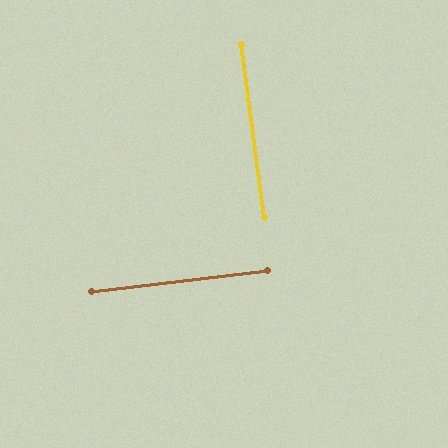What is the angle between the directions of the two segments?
Approximately 89 degrees.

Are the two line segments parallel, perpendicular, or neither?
Perpendicular — they meet at approximately 89°.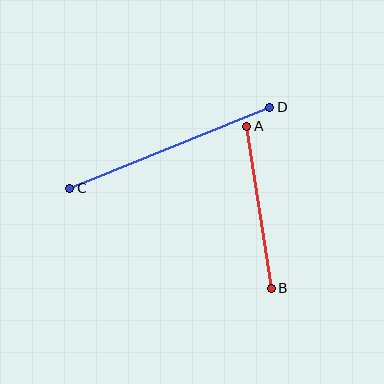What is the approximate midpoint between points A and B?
The midpoint is at approximately (259, 207) pixels.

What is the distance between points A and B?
The distance is approximately 164 pixels.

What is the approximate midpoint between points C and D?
The midpoint is at approximately (170, 148) pixels.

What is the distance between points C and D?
The distance is approximately 216 pixels.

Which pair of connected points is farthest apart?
Points C and D are farthest apart.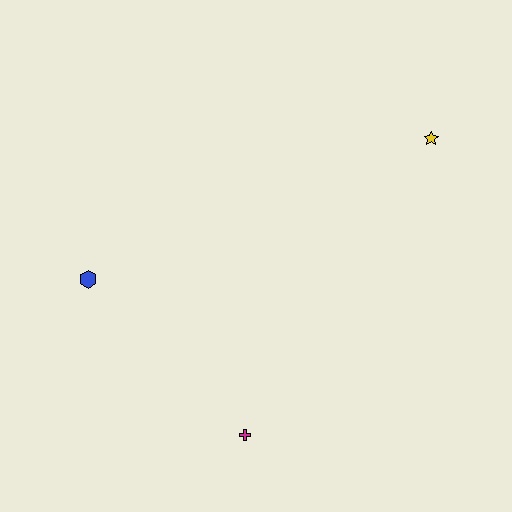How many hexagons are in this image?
There is 1 hexagon.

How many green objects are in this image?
There are no green objects.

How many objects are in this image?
There are 3 objects.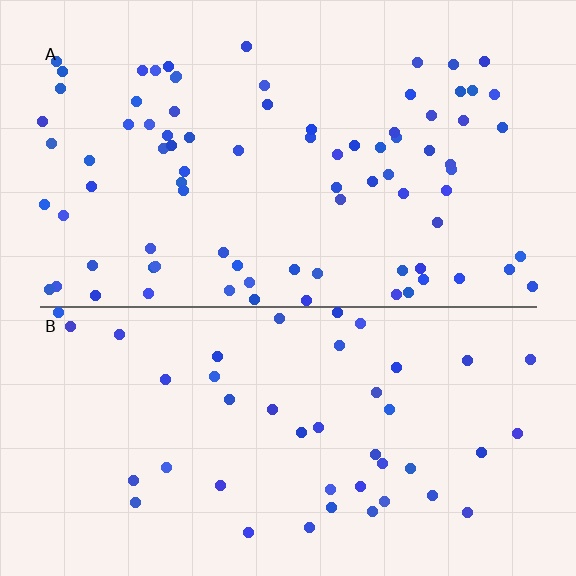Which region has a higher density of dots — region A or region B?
A (the top).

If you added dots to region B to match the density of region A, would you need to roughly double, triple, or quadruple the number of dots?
Approximately double.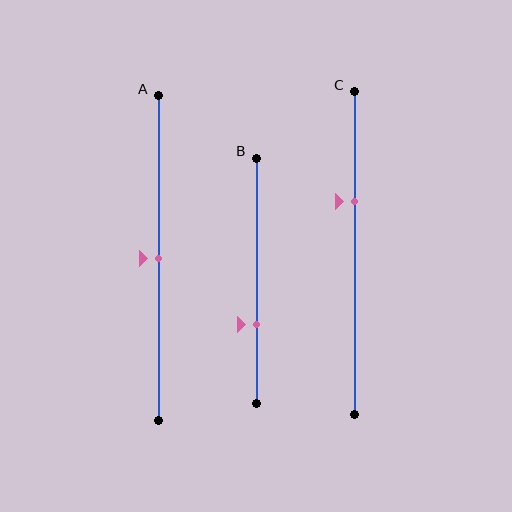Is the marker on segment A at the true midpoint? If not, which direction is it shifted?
Yes, the marker on segment A is at the true midpoint.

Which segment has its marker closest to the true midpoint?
Segment A has its marker closest to the true midpoint.